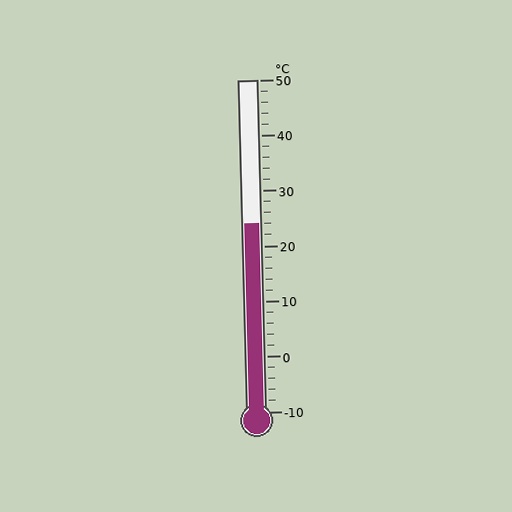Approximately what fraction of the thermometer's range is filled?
The thermometer is filled to approximately 55% of its range.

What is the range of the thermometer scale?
The thermometer scale ranges from -10°C to 50°C.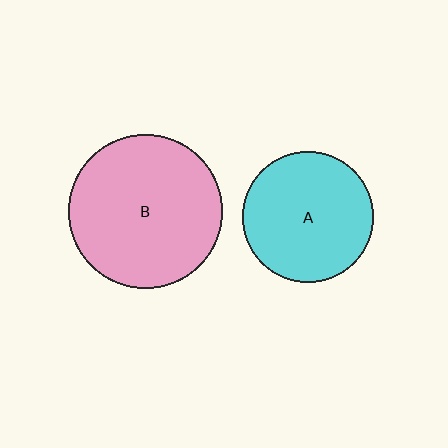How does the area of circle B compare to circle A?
Approximately 1.4 times.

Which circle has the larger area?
Circle B (pink).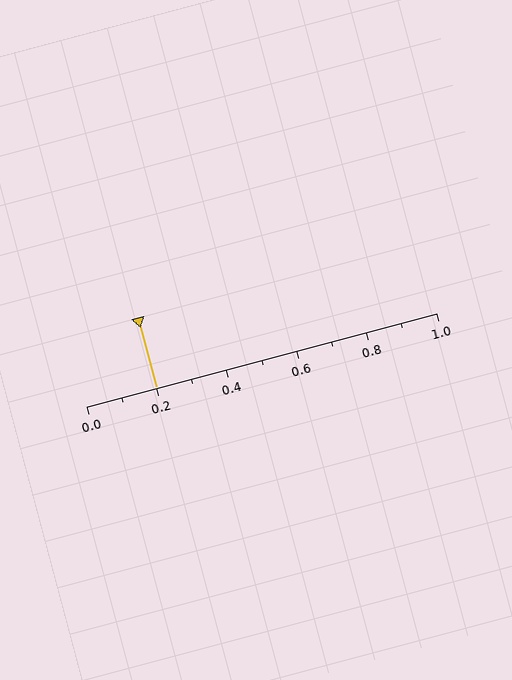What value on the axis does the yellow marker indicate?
The marker indicates approximately 0.2.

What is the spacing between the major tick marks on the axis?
The major ticks are spaced 0.2 apart.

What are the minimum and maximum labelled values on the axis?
The axis runs from 0.0 to 1.0.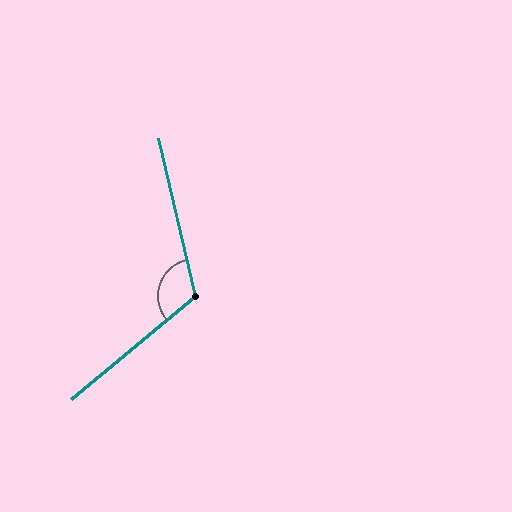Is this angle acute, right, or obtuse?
It is obtuse.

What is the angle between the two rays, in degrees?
Approximately 116 degrees.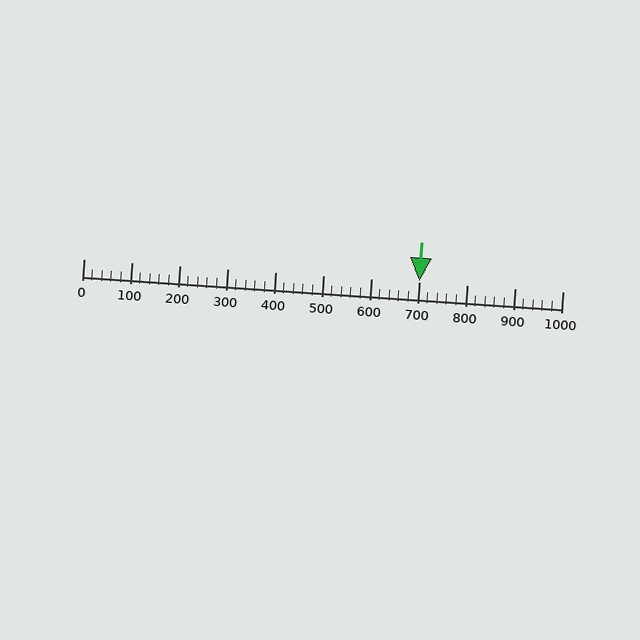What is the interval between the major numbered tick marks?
The major tick marks are spaced 100 units apart.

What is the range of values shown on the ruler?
The ruler shows values from 0 to 1000.